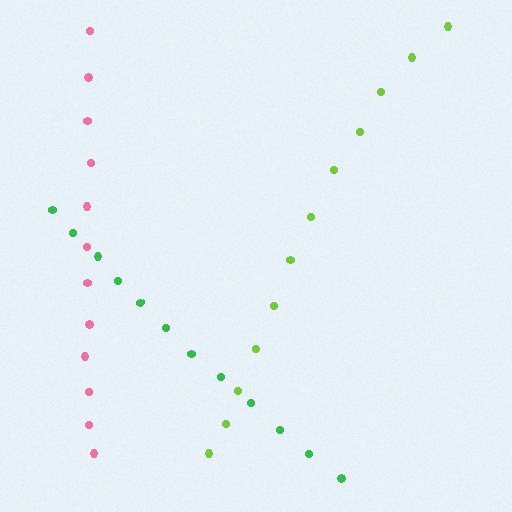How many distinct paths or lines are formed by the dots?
There are 3 distinct paths.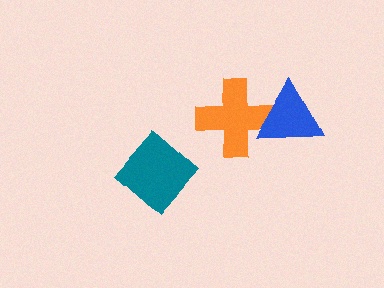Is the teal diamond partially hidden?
No, no other shape covers it.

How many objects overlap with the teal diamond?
0 objects overlap with the teal diamond.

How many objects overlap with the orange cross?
1 object overlaps with the orange cross.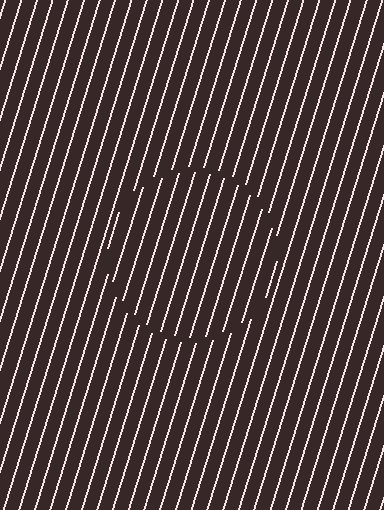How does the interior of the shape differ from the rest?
The interior of the shape contains the same grating, shifted by half a period — the contour is defined by the phase discontinuity where line-ends from the inner and outer gratings abut.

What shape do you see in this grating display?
An illusory circle. The interior of the shape contains the same grating, shifted by half a period — the contour is defined by the phase discontinuity where line-ends from the inner and outer gratings abut.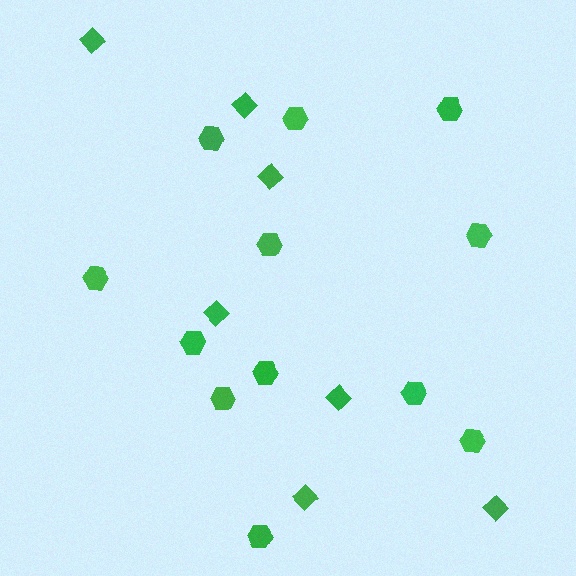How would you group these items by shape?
There are 2 groups: one group of diamonds (7) and one group of hexagons (12).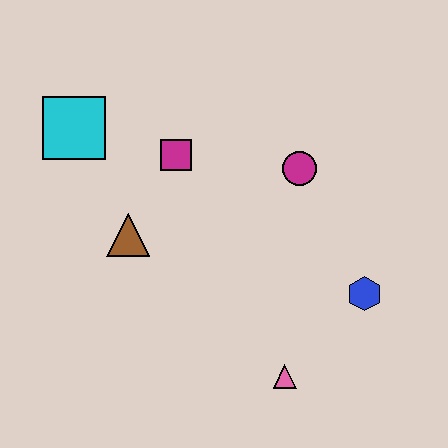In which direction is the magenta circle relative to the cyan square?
The magenta circle is to the right of the cyan square.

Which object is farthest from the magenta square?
The pink triangle is farthest from the magenta square.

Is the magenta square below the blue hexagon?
No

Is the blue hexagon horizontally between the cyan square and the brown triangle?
No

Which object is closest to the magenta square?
The brown triangle is closest to the magenta square.